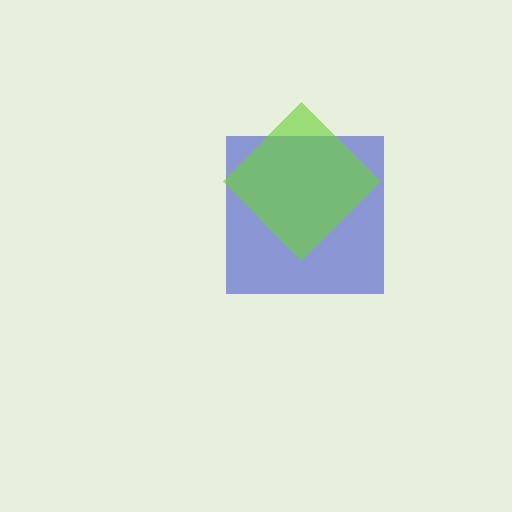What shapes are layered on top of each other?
The layered shapes are: a blue square, a lime diamond.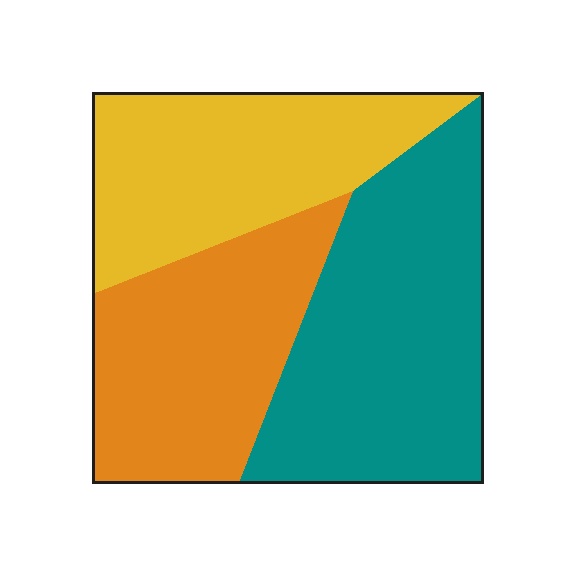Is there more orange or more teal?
Teal.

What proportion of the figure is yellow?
Yellow covers about 30% of the figure.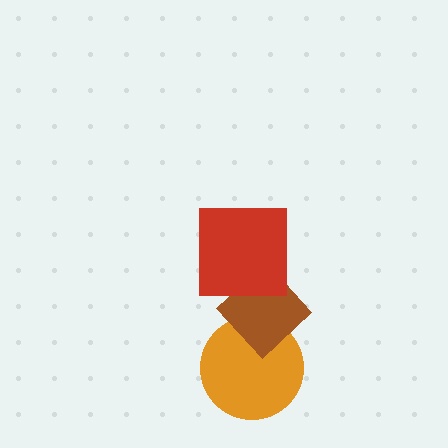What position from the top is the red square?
The red square is 1st from the top.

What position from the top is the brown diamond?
The brown diamond is 2nd from the top.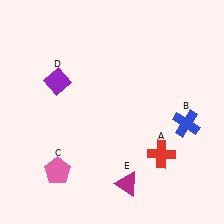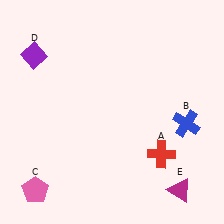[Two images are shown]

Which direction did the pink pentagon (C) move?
The pink pentagon (C) moved left.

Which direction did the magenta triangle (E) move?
The magenta triangle (E) moved right.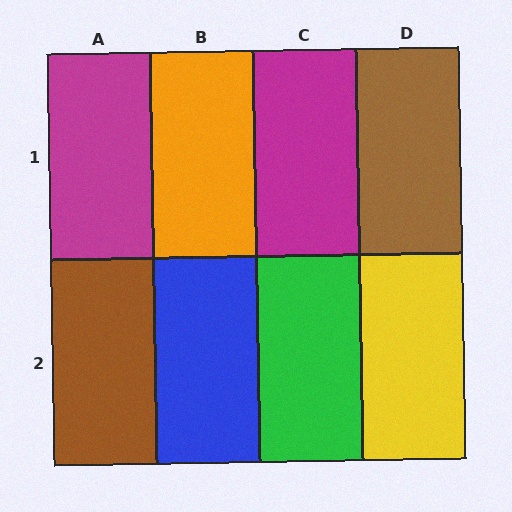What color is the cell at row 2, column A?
Brown.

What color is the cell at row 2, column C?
Green.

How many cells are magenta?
2 cells are magenta.